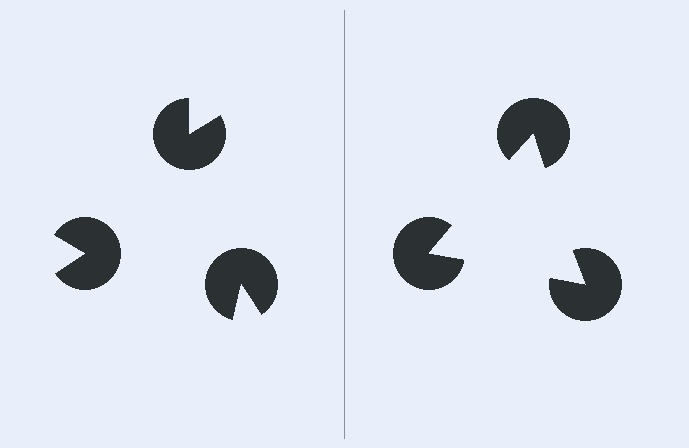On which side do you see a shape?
An illusory triangle appears on the right side. On the left side the wedge cuts are rotated, so no coherent shape forms.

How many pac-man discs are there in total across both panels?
6 — 3 on each side.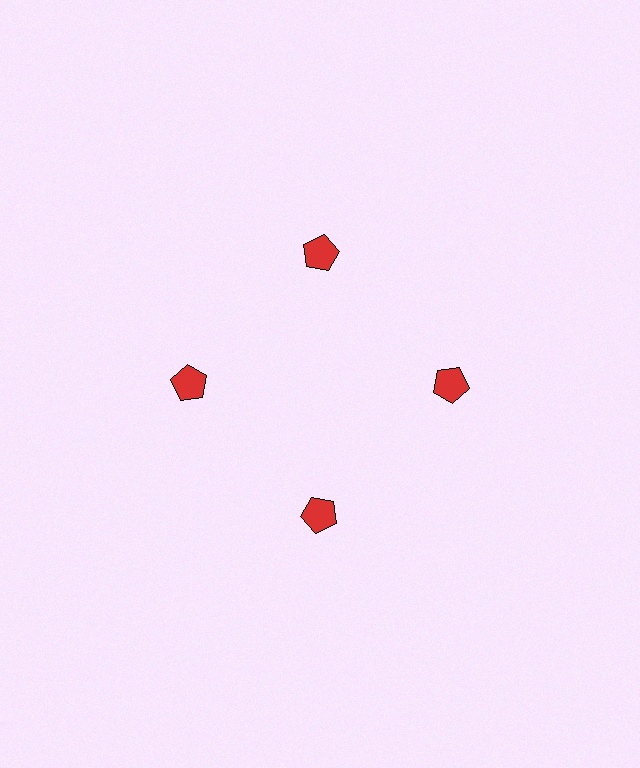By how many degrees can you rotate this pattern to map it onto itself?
The pattern maps onto itself every 90 degrees of rotation.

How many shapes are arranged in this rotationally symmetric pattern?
There are 4 shapes, arranged in 4 groups of 1.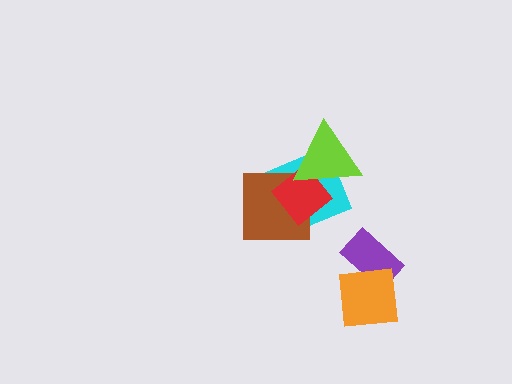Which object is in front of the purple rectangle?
The orange square is in front of the purple rectangle.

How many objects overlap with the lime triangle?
2 objects overlap with the lime triangle.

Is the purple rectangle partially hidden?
Yes, it is partially covered by another shape.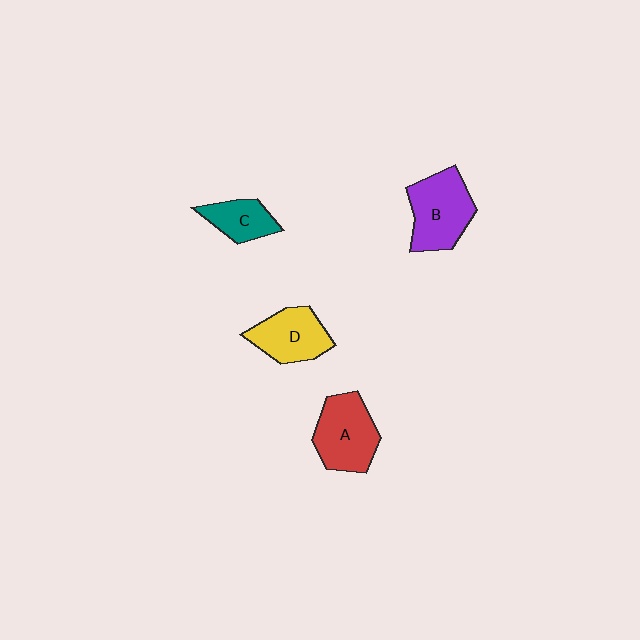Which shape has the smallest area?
Shape C (teal).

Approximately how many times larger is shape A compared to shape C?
Approximately 1.7 times.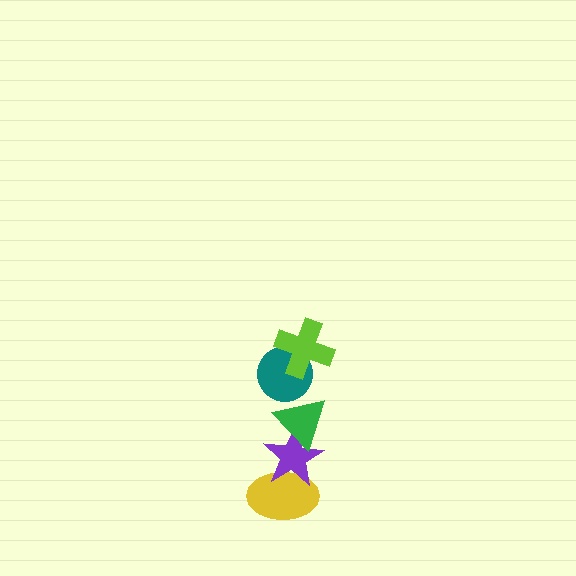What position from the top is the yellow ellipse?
The yellow ellipse is 5th from the top.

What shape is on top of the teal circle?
The lime cross is on top of the teal circle.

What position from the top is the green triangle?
The green triangle is 3rd from the top.